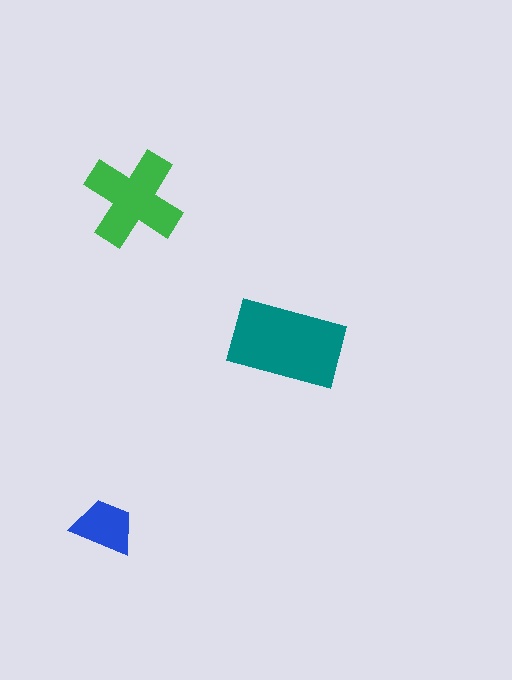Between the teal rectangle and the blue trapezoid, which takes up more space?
The teal rectangle.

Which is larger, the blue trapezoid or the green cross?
The green cross.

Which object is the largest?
The teal rectangle.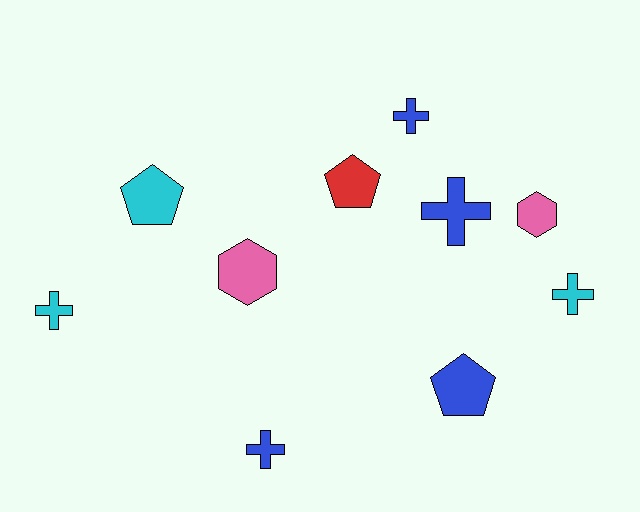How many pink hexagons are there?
There are 2 pink hexagons.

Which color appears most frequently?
Blue, with 4 objects.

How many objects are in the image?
There are 10 objects.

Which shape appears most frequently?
Cross, with 5 objects.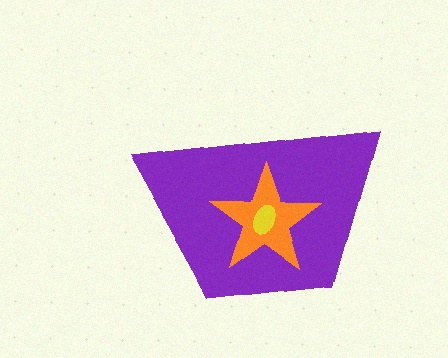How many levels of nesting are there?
3.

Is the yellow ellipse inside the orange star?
Yes.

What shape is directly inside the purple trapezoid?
The orange star.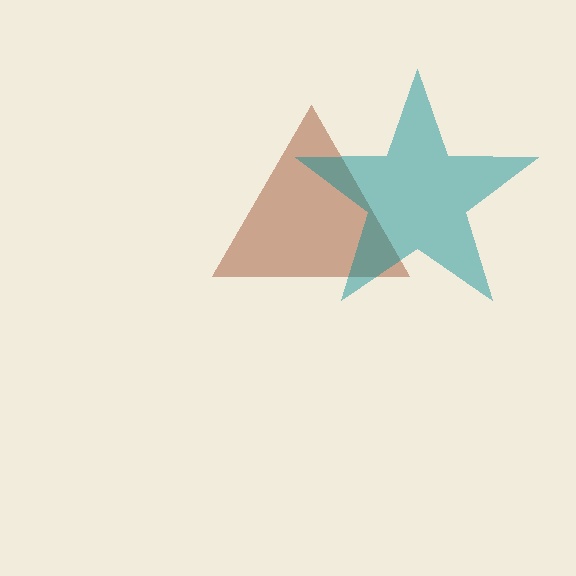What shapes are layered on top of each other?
The layered shapes are: a brown triangle, a teal star.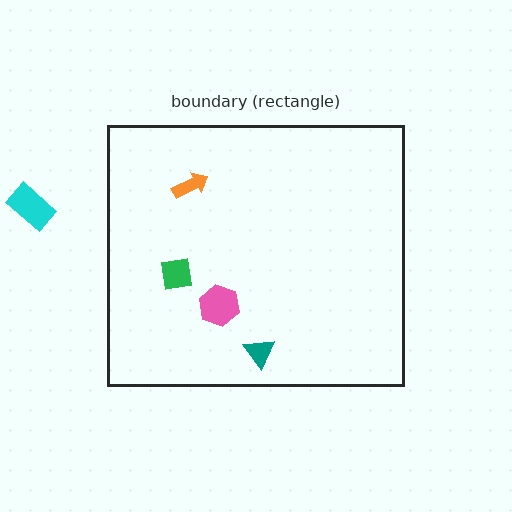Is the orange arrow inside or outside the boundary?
Inside.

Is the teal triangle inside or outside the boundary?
Inside.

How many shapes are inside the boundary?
4 inside, 1 outside.